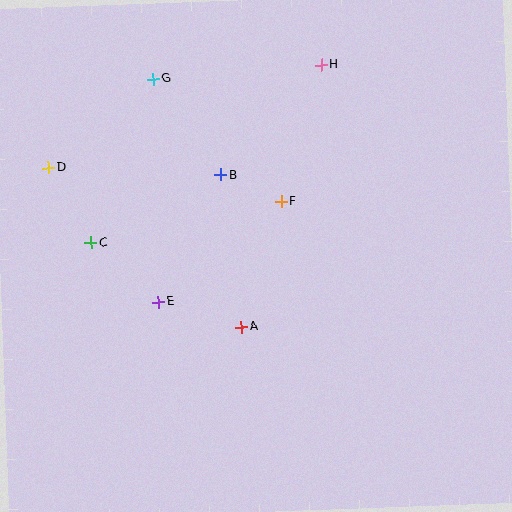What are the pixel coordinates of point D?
Point D is at (48, 168).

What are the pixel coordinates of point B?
Point B is at (221, 175).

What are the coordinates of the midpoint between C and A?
The midpoint between C and A is at (166, 285).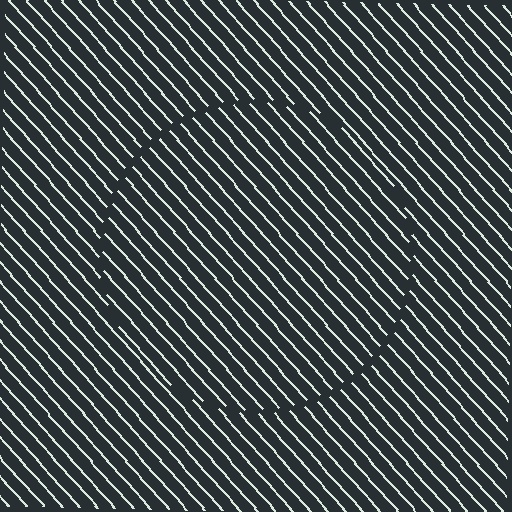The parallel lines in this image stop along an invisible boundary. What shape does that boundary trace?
An illusory circle. The interior of the shape contains the same grating, shifted by half a period — the contour is defined by the phase discontinuity where line-ends from the inner and outer gratings abut.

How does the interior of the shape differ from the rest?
The interior of the shape contains the same grating, shifted by half a period — the contour is defined by the phase discontinuity where line-ends from the inner and outer gratings abut.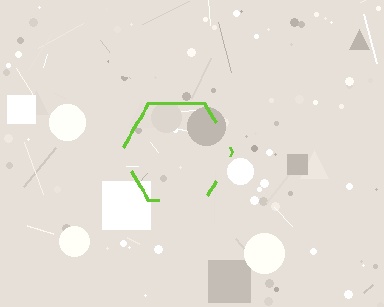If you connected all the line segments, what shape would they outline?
They would outline a hexagon.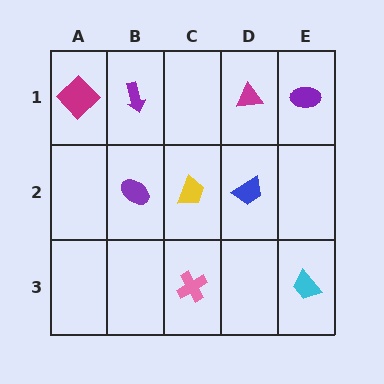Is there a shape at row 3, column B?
No, that cell is empty.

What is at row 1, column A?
A magenta diamond.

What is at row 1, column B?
A purple arrow.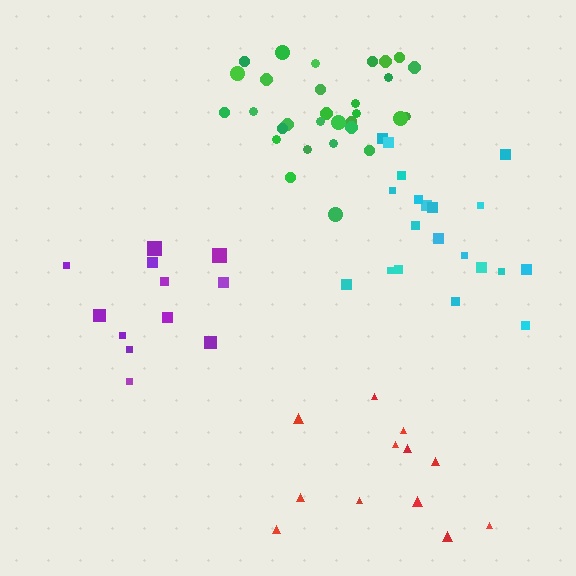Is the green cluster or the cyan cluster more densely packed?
Green.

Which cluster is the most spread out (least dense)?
Red.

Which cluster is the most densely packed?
Green.